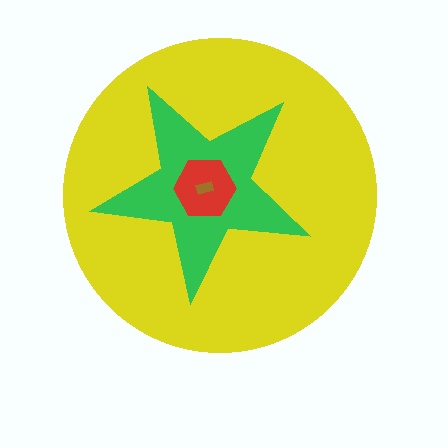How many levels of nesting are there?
4.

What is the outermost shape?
The yellow circle.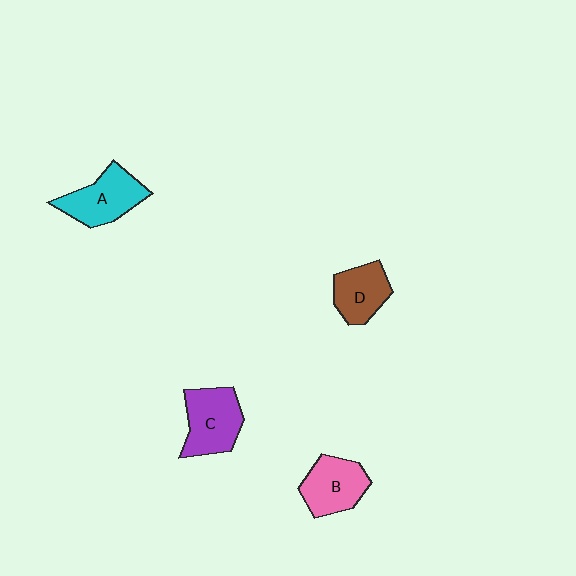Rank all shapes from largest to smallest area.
From largest to smallest: C (purple), A (cyan), B (pink), D (brown).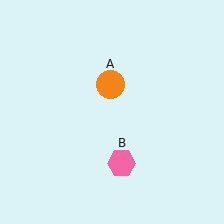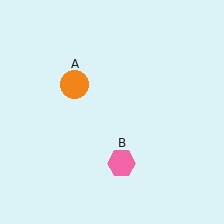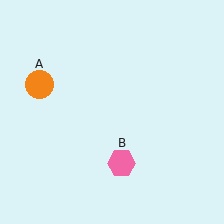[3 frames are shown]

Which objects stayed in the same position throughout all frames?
Pink hexagon (object B) remained stationary.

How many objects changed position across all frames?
1 object changed position: orange circle (object A).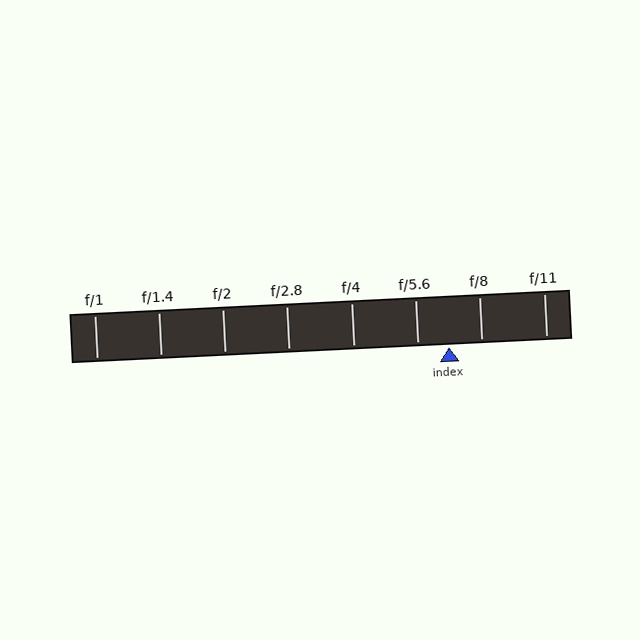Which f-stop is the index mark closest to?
The index mark is closest to f/5.6.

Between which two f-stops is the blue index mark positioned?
The index mark is between f/5.6 and f/8.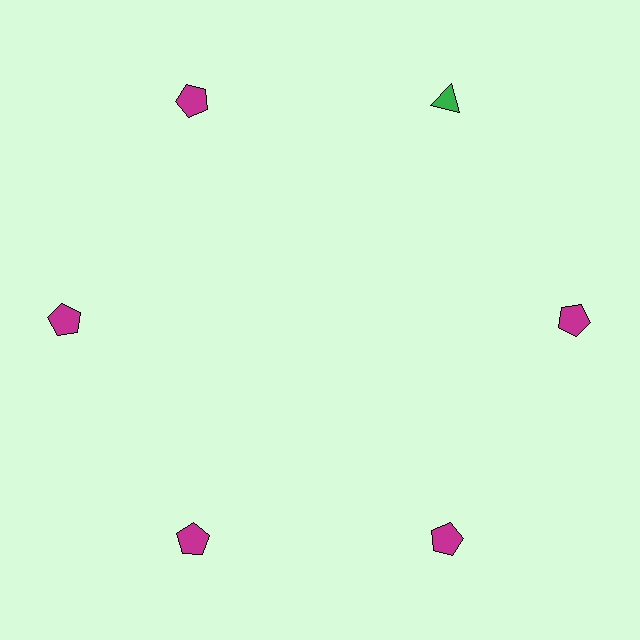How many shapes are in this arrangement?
There are 6 shapes arranged in a ring pattern.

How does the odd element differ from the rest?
It differs in both color (green instead of magenta) and shape (triangle instead of pentagon).